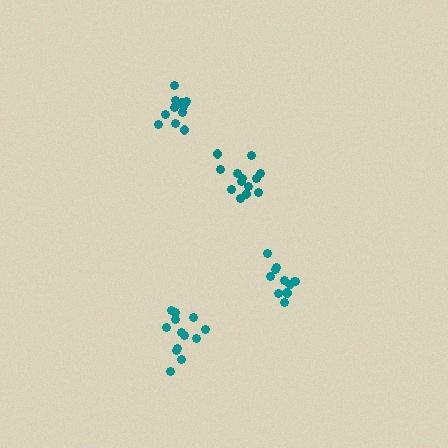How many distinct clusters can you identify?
There are 4 distinct clusters.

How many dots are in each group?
Group 1: 11 dots, Group 2: 13 dots, Group 3: 13 dots, Group 4: 13 dots (50 total).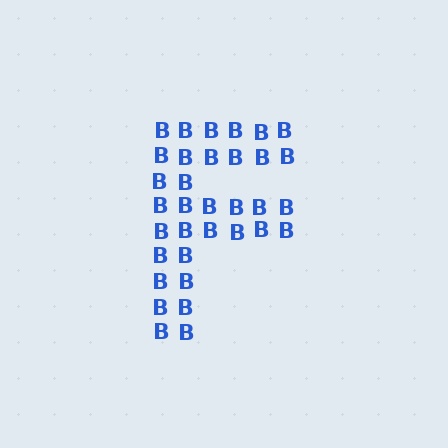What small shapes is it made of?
It is made of small letter B's.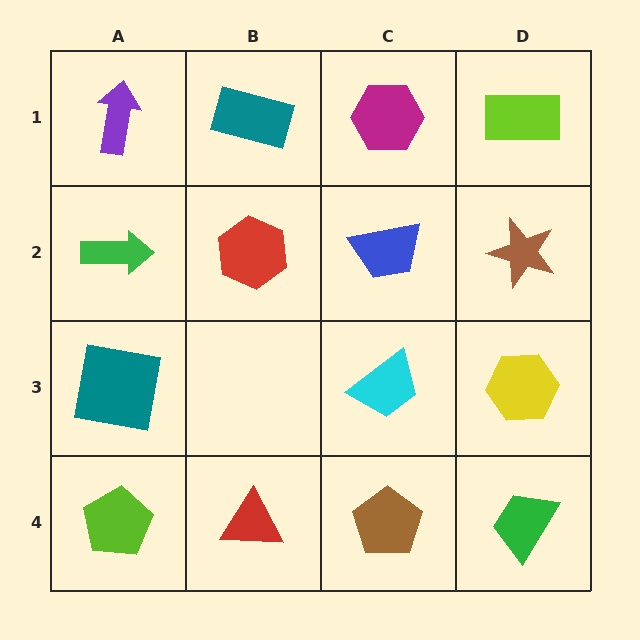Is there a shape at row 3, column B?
No, that cell is empty.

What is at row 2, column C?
A blue trapezoid.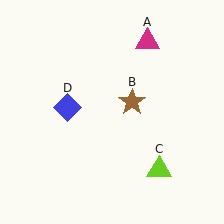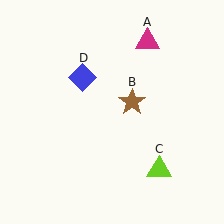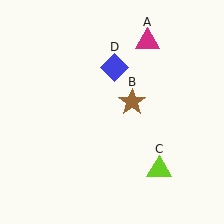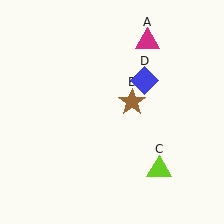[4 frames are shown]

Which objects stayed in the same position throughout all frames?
Magenta triangle (object A) and brown star (object B) and lime triangle (object C) remained stationary.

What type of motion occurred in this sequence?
The blue diamond (object D) rotated clockwise around the center of the scene.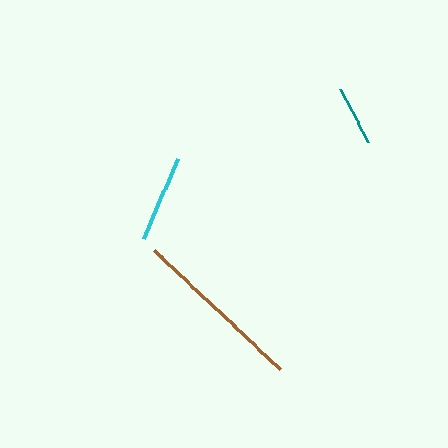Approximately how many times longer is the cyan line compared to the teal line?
The cyan line is approximately 1.4 times the length of the teal line.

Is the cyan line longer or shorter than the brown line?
The brown line is longer than the cyan line.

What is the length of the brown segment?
The brown segment is approximately 173 pixels long.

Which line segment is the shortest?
The teal line is the shortest at approximately 60 pixels.